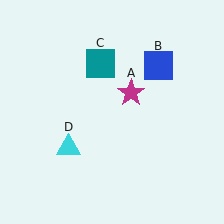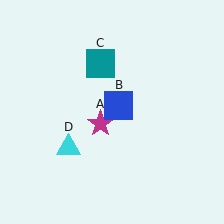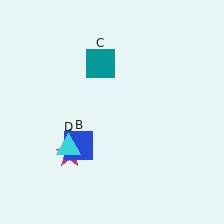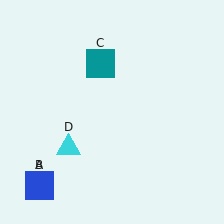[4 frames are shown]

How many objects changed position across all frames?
2 objects changed position: magenta star (object A), blue square (object B).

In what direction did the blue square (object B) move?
The blue square (object B) moved down and to the left.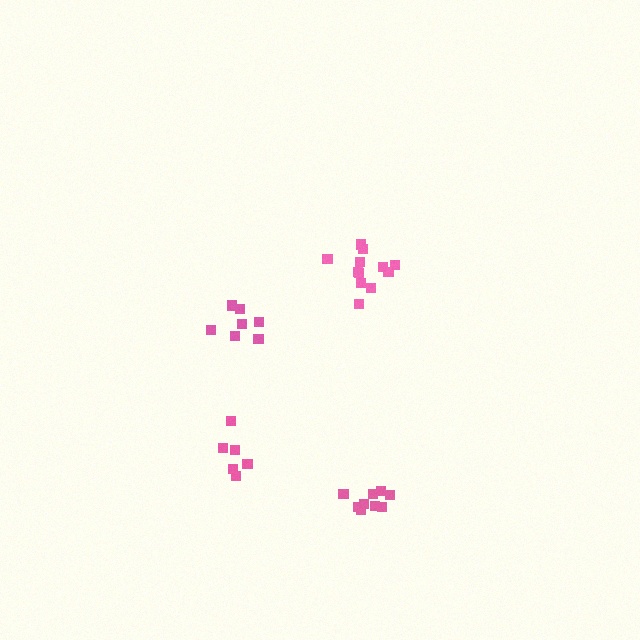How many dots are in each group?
Group 1: 12 dots, Group 2: 6 dots, Group 3: 9 dots, Group 4: 7 dots (34 total).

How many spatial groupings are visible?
There are 4 spatial groupings.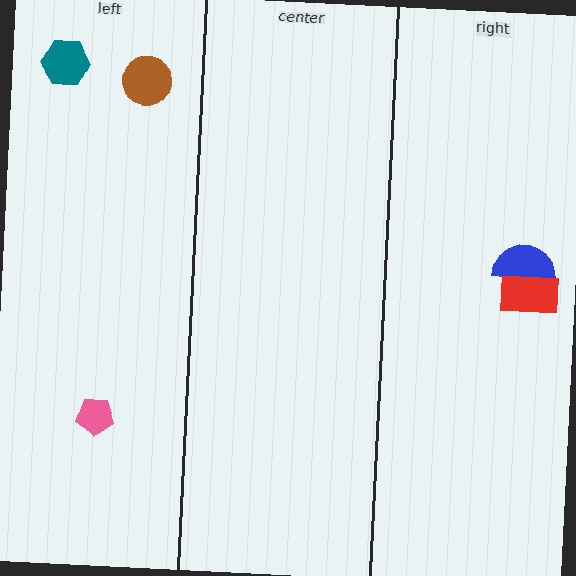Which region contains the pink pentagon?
The left region.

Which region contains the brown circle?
The left region.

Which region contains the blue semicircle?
The right region.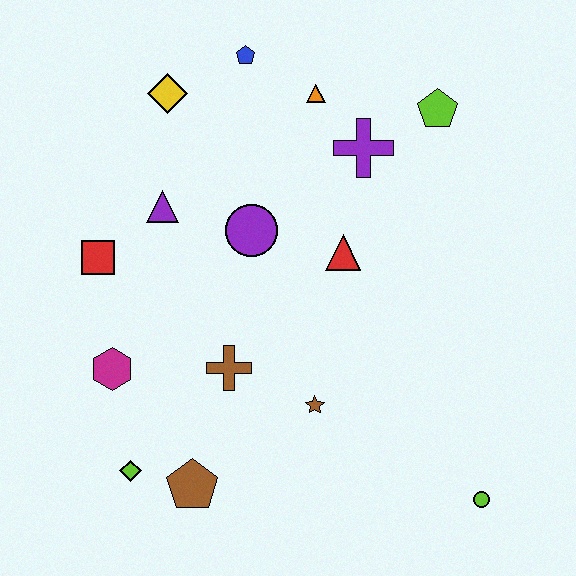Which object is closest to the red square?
The purple triangle is closest to the red square.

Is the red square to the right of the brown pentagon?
No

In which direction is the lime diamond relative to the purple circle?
The lime diamond is below the purple circle.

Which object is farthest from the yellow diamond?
The lime circle is farthest from the yellow diamond.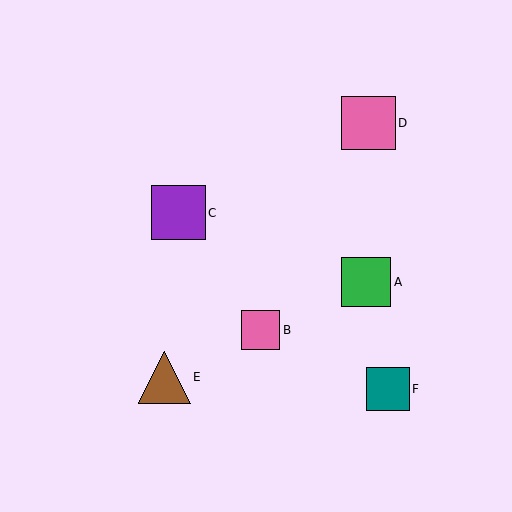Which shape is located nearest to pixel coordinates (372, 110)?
The pink square (labeled D) at (369, 123) is nearest to that location.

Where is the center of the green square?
The center of the green square is at (366, 282).